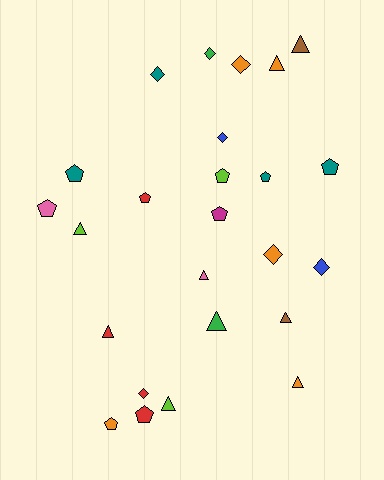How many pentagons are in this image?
There are 9 pentagons.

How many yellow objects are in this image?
There are no yellow objects.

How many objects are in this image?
There are 25 objects.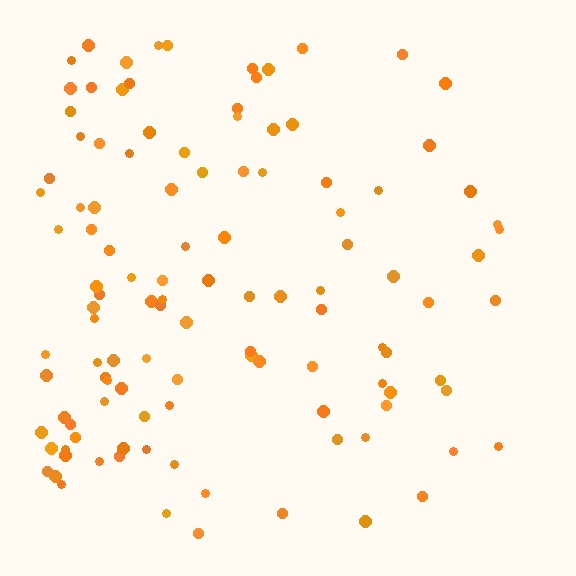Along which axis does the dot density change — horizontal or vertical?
Horizontal.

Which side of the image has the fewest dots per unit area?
The right.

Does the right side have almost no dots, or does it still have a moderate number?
Still a moderate number, just noticeably fewer than the left.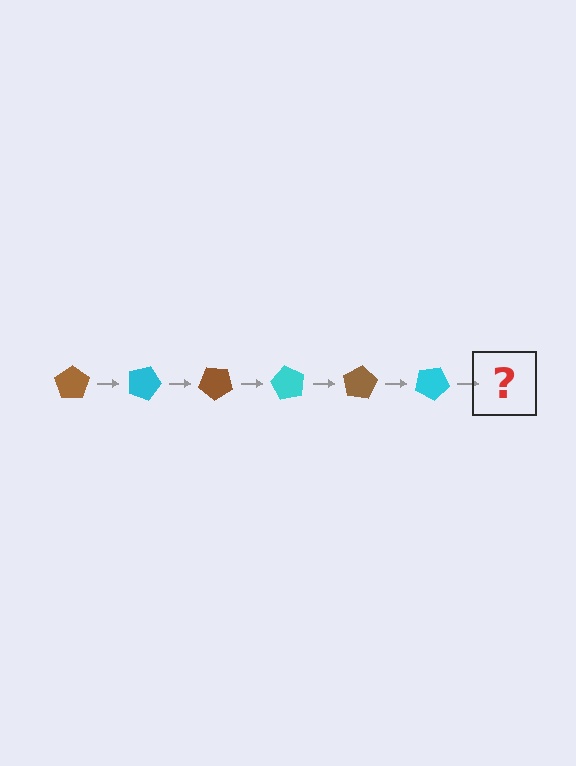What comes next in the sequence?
The next element should be a brown pentagon, rotated 120 degrees from the start.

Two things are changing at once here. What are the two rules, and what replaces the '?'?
The two rules are that it rotates 20 degrees each step and the color cycles through brown and cyan. The '?' should be a brown pentagon, rotated 120 degrees from the start.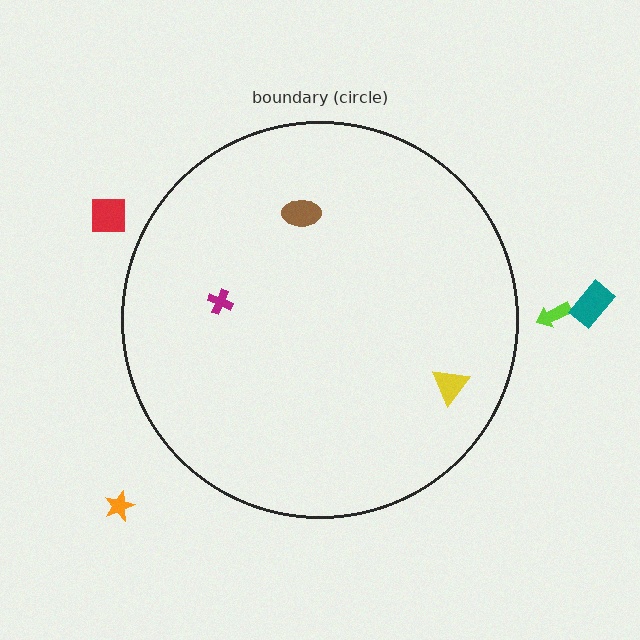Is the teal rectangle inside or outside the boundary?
Outside.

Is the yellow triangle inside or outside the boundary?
Inside.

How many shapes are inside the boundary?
3 inside, 4 outside.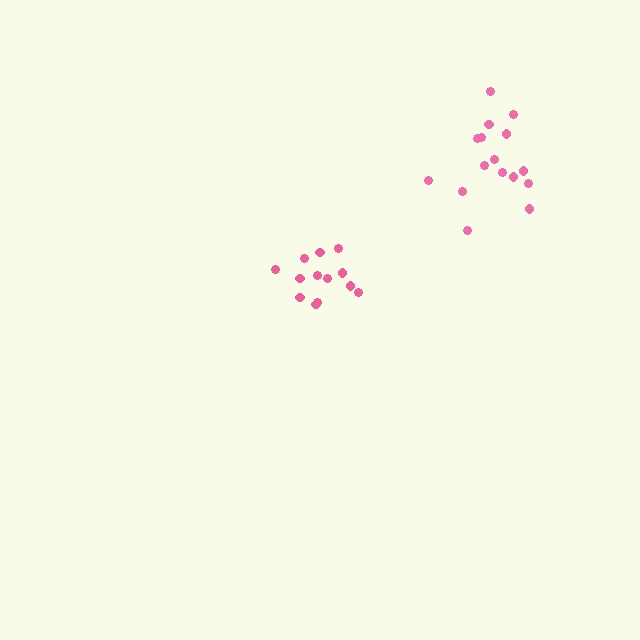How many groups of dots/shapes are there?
There are 2 groups.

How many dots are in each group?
Group 1: 13 dots, Group 2: 17 dots (30 total).